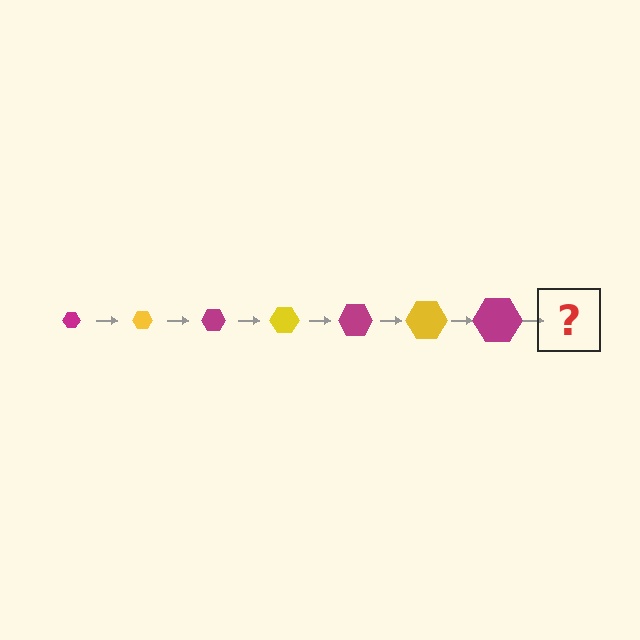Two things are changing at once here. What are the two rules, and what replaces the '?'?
The two rules are that the hexagon grows larger each step and the color cycles through magenta and yellow. The '?' should be a yellow hexagon, larger than the previous one.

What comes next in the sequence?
The next element should be a yellow hexagon, larger than the previous one.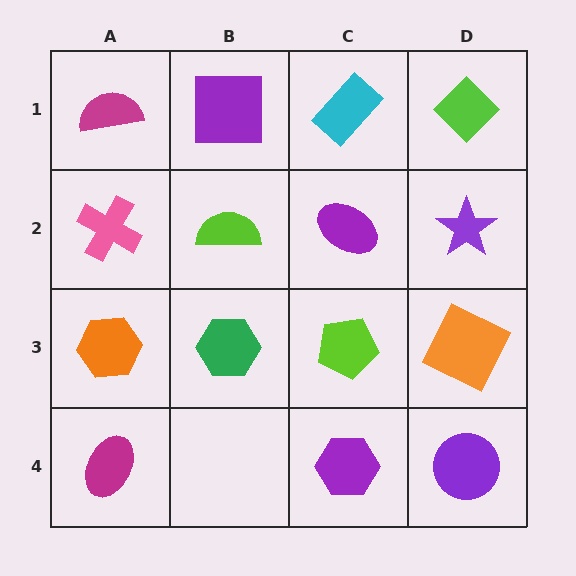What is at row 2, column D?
A purple star.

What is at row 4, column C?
A purple hexagon.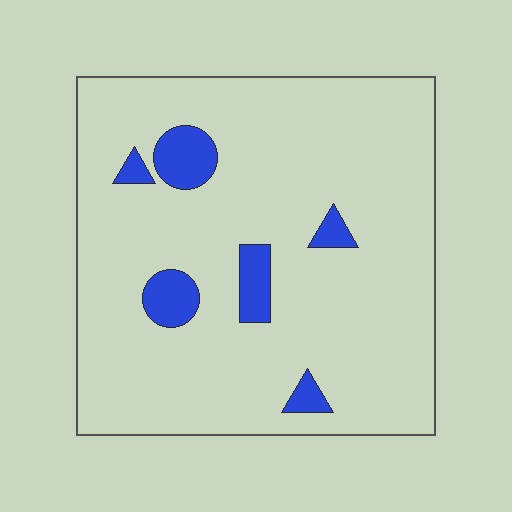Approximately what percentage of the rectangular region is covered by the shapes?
Approximately 10%.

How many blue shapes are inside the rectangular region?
6.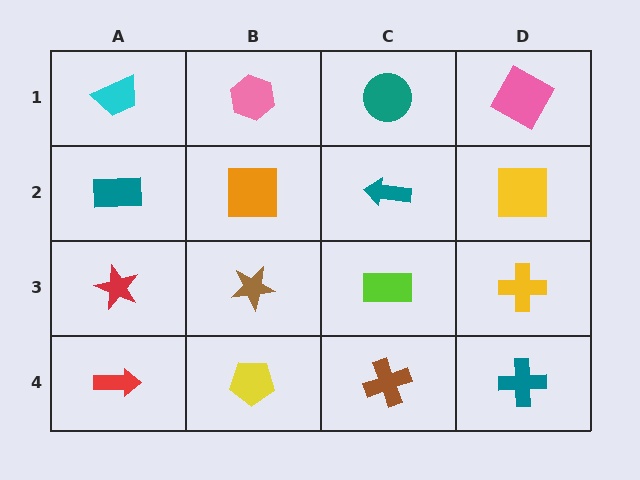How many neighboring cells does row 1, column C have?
3.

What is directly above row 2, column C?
A teal circle.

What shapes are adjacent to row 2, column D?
A pink square (row 1, column D), a yellow cross (row 3, column D), a teal arrow (row 2, column C).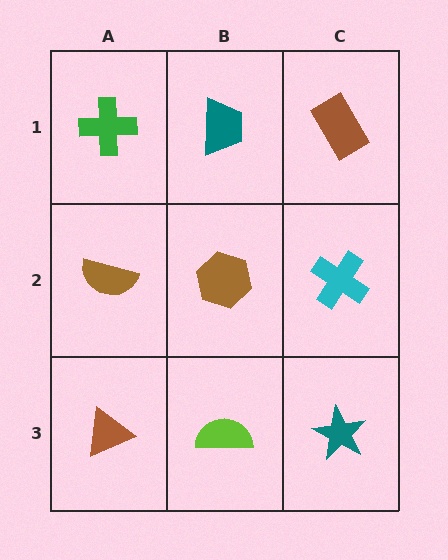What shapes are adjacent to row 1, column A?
A brown semicircle (row 2, column A), a teal trapezoid (row 1, column B).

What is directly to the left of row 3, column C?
A lime semicircle.